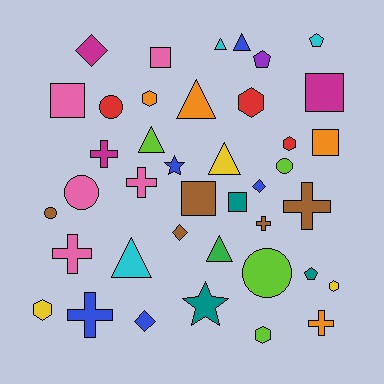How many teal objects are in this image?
There are 3 teal objects.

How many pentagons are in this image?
There are 3 pentagons.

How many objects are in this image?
There are 40 objects.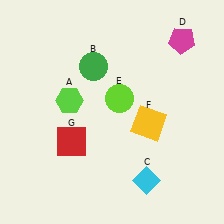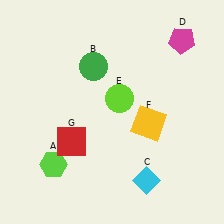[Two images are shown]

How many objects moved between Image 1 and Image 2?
1 object moved between the two images.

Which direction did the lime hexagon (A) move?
The lime hexagon (A) moved down.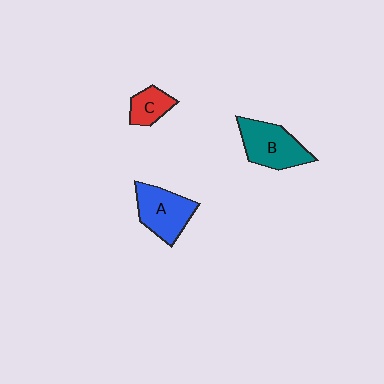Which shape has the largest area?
Shape B (teal).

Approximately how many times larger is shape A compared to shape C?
Approximately 1.8 times.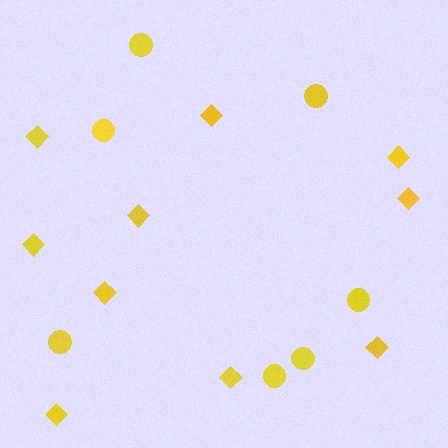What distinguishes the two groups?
There are 2 groups: one group of circles (7) and one group of diamonds (10).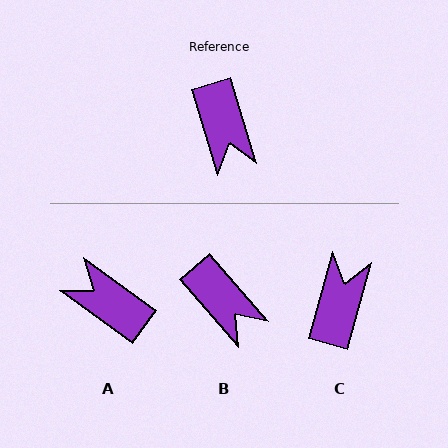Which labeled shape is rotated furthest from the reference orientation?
C, about 147 degrees away.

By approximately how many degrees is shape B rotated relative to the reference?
Approximately 24 degrees counter-clockwise.